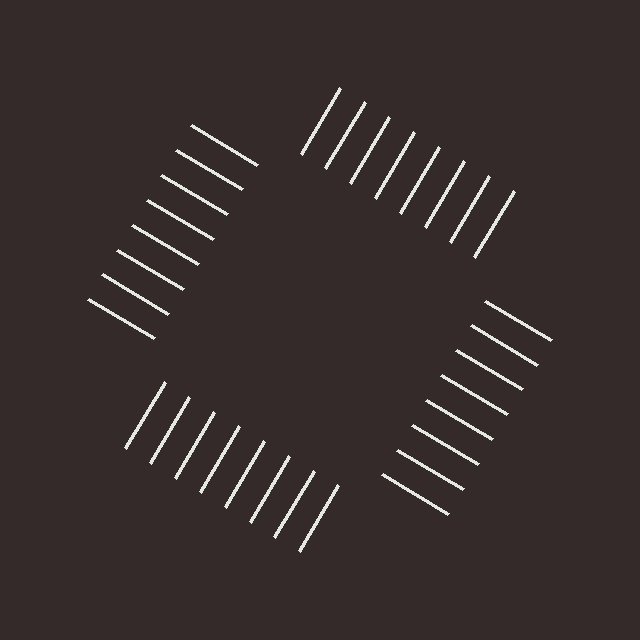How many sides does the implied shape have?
4 sides — the line-ends trace a square.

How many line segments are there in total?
32 — 8 along each of the 4 edges.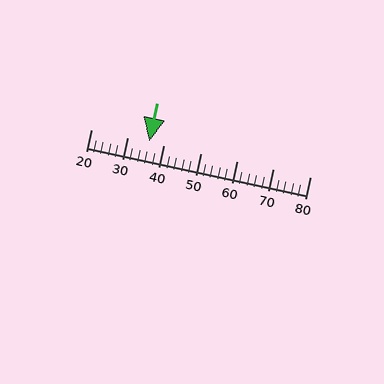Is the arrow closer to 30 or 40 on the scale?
The arrow is closer to 40.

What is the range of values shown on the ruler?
The ruler shows values from 20 to 80.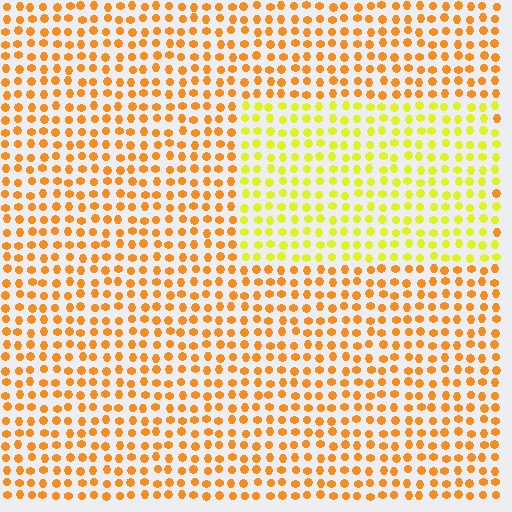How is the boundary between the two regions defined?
The boundary is defined purely by a slight shift in hue (about 36 degrees). Spacing, size, and orientation are identical on both sides.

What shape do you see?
I see a rectangle.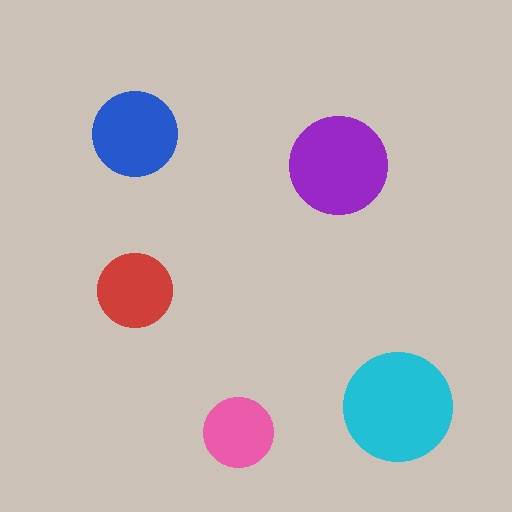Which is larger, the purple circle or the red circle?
The purple one.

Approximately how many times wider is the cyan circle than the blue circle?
About 1.5 times wider.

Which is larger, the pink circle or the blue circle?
The blue one.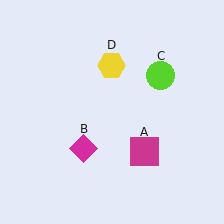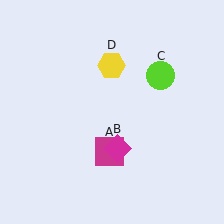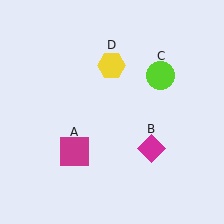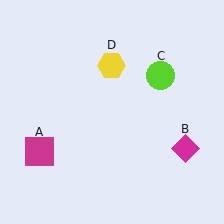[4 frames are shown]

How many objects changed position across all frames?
2 objects changed position: magenta square (object A), magenta diamond (object B).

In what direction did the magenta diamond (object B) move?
The magenta diamond (object B) moved right.